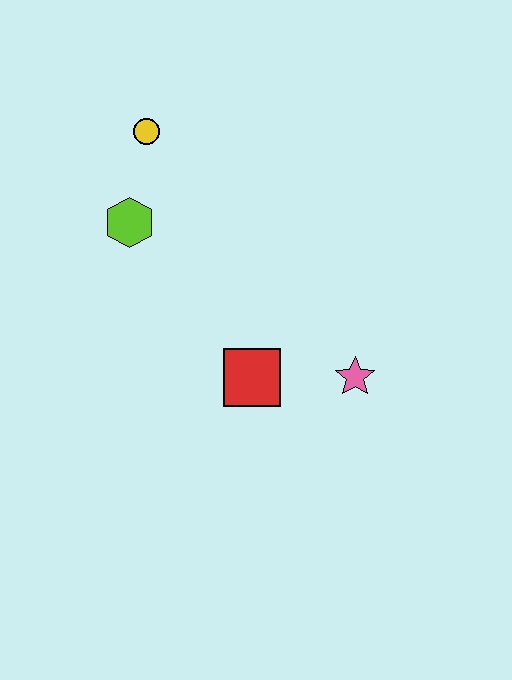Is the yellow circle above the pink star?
Yes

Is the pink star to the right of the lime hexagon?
Yes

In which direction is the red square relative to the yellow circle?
The red square is below the yellow circle.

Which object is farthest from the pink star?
The yellow circle is farthest from the pink star.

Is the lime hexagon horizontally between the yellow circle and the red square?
No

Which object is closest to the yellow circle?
The lime hexagon is closest to the yellow circle.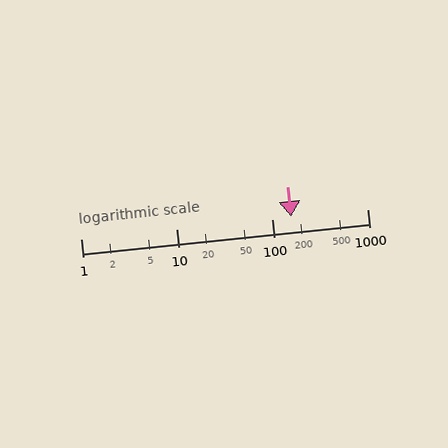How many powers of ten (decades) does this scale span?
The scale spans 3 decades, from 1 to 1000.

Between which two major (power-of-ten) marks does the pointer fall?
The pointer is between 100 and 1000.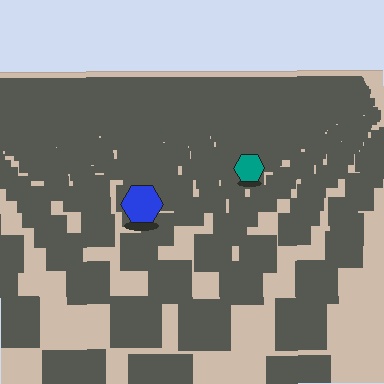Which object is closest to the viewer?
The blue hexagon is closest. The texture marks near it are larger and more spread out.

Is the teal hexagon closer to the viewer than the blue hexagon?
No. The blue hexagon is closer — you can tell from the texture gradient: the ground texture is coarser near it.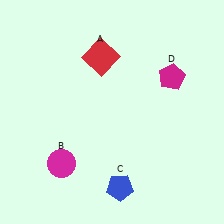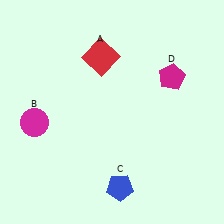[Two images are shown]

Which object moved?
The magenta circle (B) moved up.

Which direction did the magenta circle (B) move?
The magenta circle (B) moved up.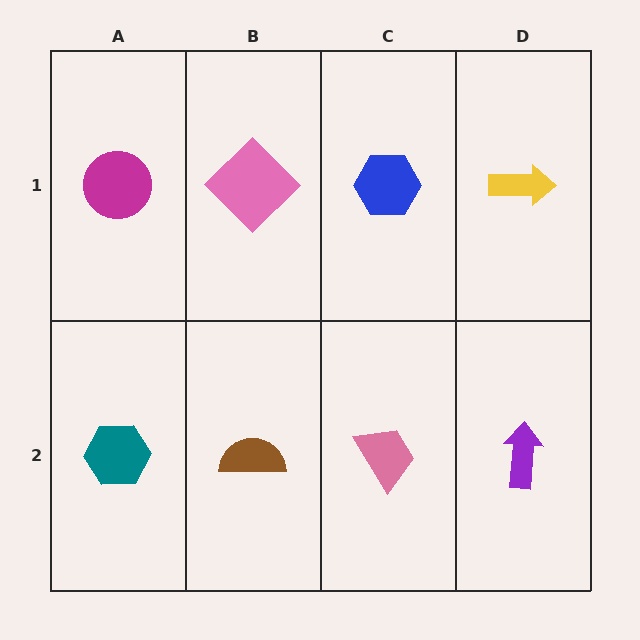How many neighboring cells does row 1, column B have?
3.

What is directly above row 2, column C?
A blue hexagon.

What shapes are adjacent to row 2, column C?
A blue hexagon (row 1, column C), a brown semicircle (row 2, column B), a purple arrow (row 2, column D).